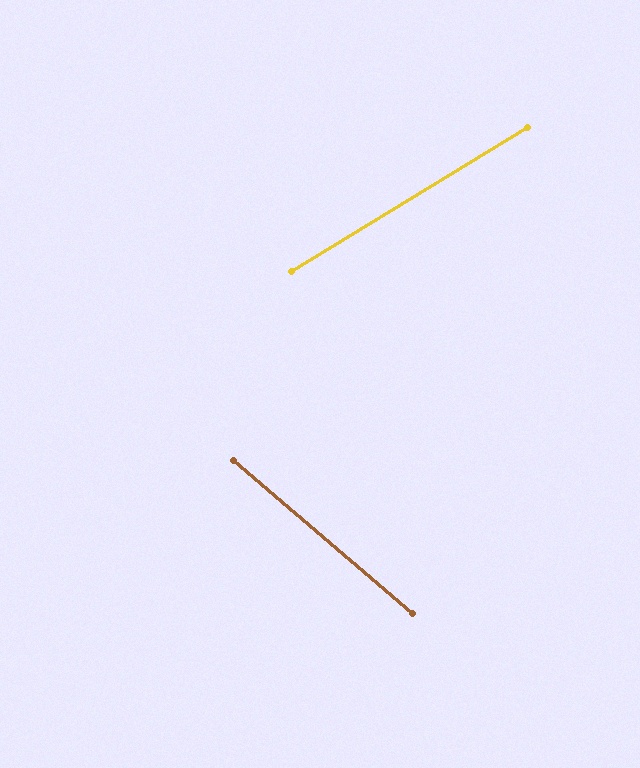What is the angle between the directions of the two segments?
Approximately 72 degrees.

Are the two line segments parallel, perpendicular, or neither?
Neither parallel nor perpendicular — they differ by about 72°.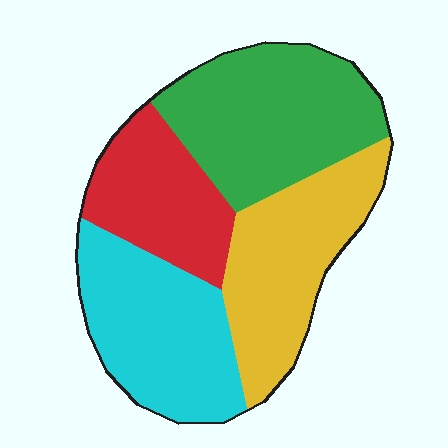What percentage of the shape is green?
Green takes up about one third (1/3) of the shape.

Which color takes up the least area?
Red, at roughly 20%.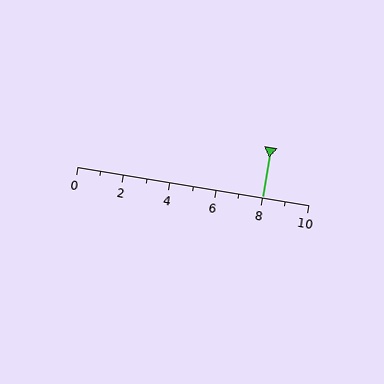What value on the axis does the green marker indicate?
The marker indicates approximately 8.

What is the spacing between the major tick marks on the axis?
The major ticks are spaced 2 apart.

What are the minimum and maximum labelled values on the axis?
The axis runs from 0 to 10.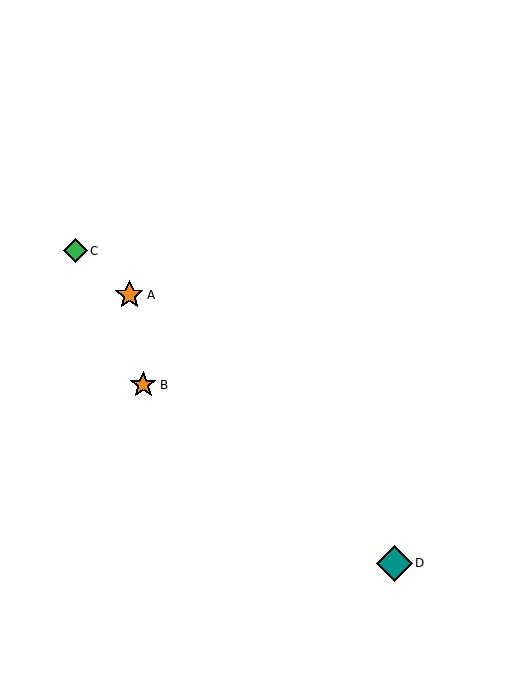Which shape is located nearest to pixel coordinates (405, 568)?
The teal diamond (labeled D) at (394, 563) is nearest to that location.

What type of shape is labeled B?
Shape B is an orange star.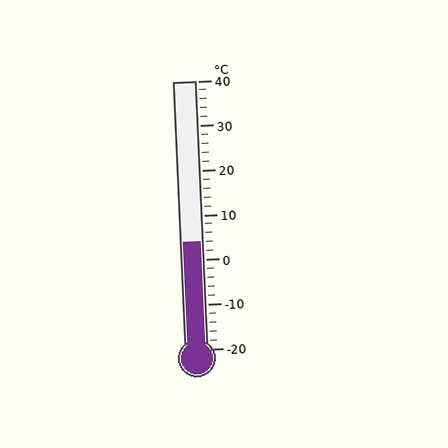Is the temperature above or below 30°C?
The temperature is below 30°C.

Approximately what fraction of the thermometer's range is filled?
The thermometer is filled to approximately 40% of its range.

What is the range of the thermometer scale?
The thermometer scale ranges from -20°C to 40°C.